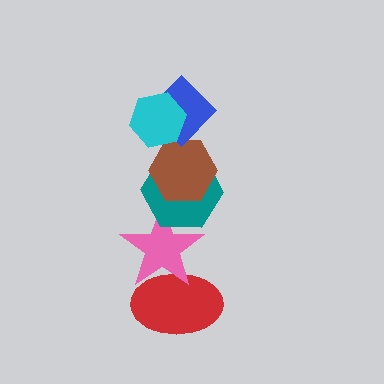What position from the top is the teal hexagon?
The teal hexagon is 4th from the top.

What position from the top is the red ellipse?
The red ellipse is 6th from the top.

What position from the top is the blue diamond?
The blue diamond is 2nd from the top.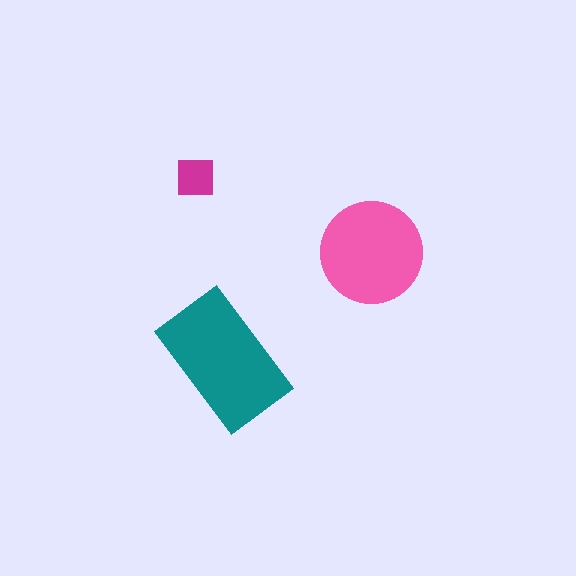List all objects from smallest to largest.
The magenta square, the pink circle, the teal rectangle.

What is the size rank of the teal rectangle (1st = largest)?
1st.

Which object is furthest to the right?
The pink circle is rightmost.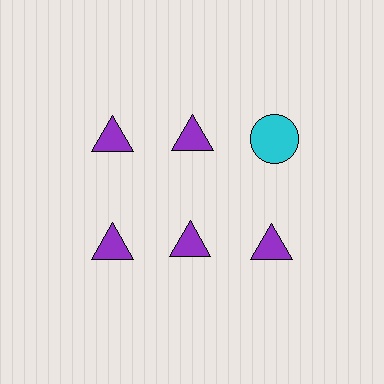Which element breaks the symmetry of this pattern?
The cyan circle in the top row, center column breaks the symmetry. All other shapes are purple triangles.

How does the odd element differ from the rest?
It differs in both color (cyan instead of purple) and shape (circle instead of triangle).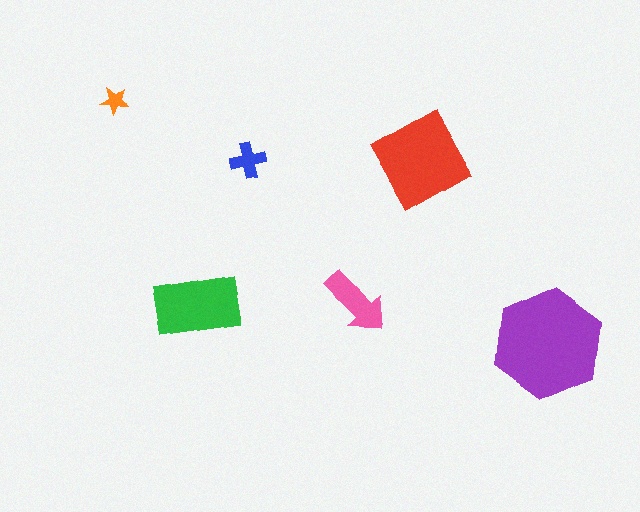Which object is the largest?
The purple hexagon.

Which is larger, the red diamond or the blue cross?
The red diamond.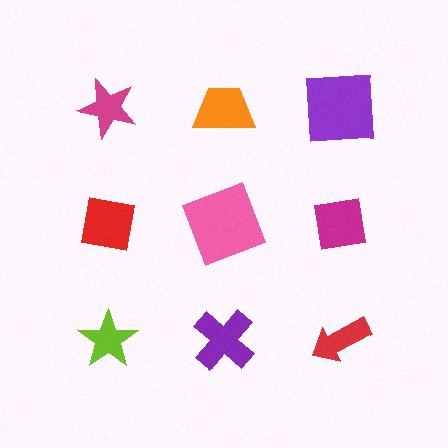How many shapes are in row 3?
3 shapes.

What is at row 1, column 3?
A purple square.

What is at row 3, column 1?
A lime star.